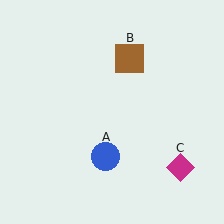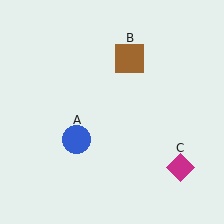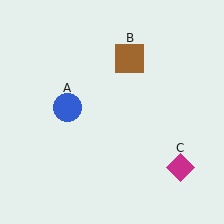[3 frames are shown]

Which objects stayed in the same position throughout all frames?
Brown square (object B) and magenta diamond (object C) remained stationary.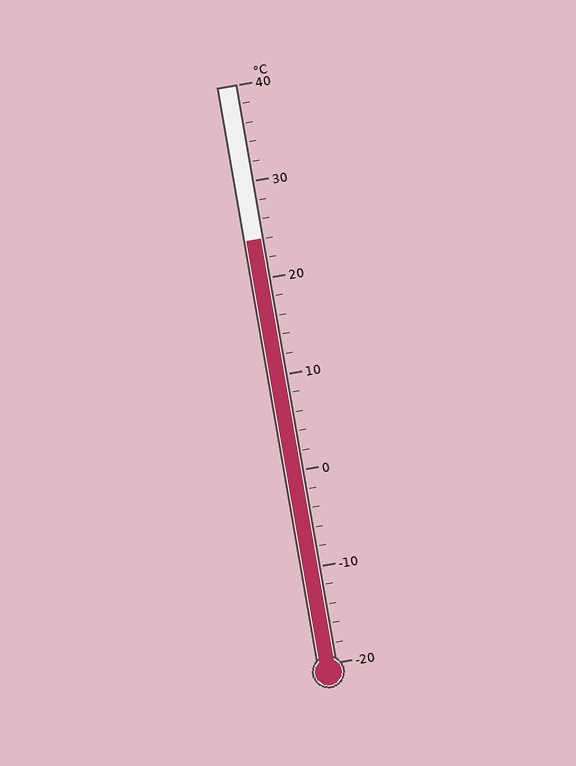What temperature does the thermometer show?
The thermometer shows approximately 24°C.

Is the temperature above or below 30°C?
The temperature is below 30°C.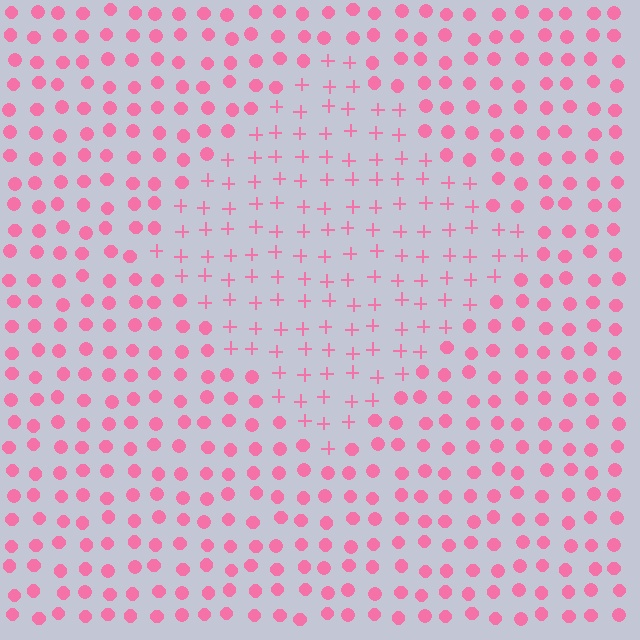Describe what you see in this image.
The image is filled with small pink elements arranged in a uniform grid. A diamond-shaped region contains plus signs, while the surrounding area contains circles. The boundary is defined purely by the change in element shape.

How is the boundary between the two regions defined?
The boundary is defined by a change in element shape: plus signs inside vs. circles outside. All elements share the same color and spacing.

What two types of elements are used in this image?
The image uses plus signs inside the diamond region and circles outside it.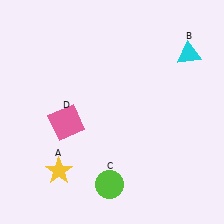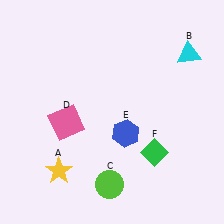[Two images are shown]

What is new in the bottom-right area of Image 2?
A green diamond (F) was added in the bottom-right area of Image 2.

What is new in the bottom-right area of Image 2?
A blue hexagon (E) was added in the bottom-right area of Image 2.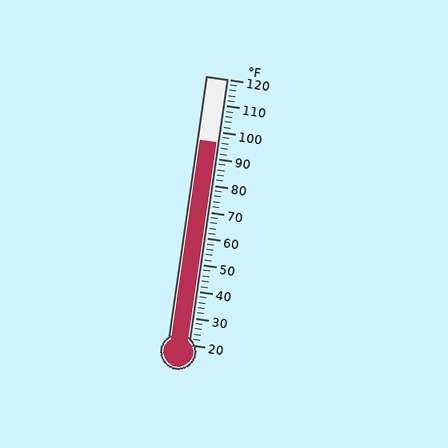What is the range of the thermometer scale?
The thermometer scale ranges from 20°F to 120°F.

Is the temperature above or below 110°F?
The temperature is below 110°F.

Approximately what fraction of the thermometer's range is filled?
The thermometer is filled to approximately 75% of its range.